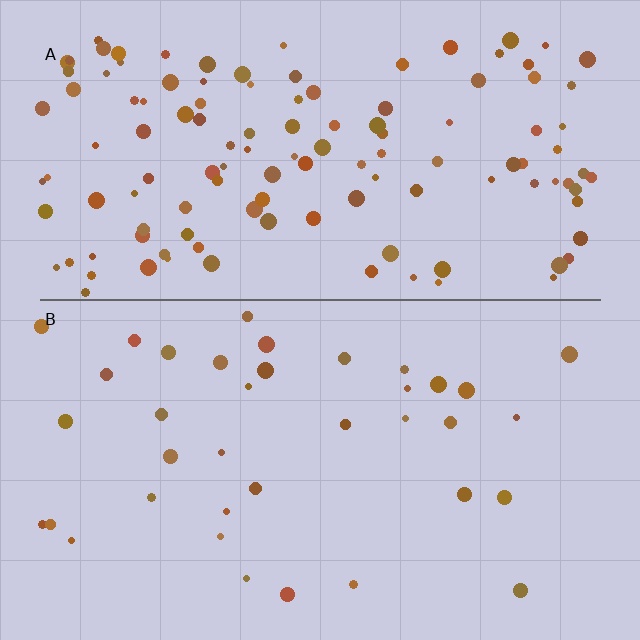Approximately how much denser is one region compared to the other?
Approximately 3.4× — region A over region B.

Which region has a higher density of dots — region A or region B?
A (the top).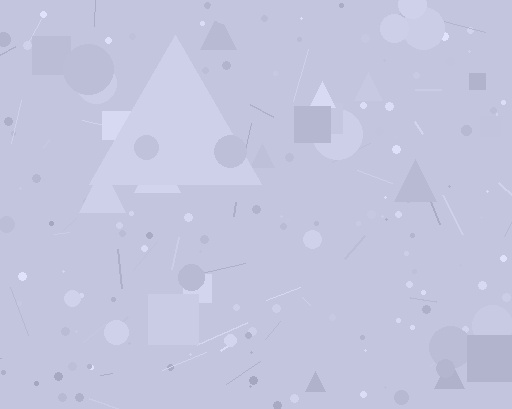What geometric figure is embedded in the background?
A triangle is embedded in the background.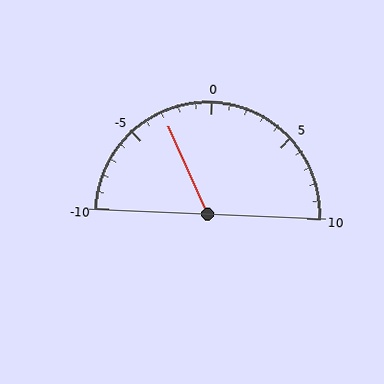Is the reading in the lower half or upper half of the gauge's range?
The reading is in the lower half of the range (-10 to 10).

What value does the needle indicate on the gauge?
The needle indicates approximately -3.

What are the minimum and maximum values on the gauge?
The gauge ranges from -10 to 10.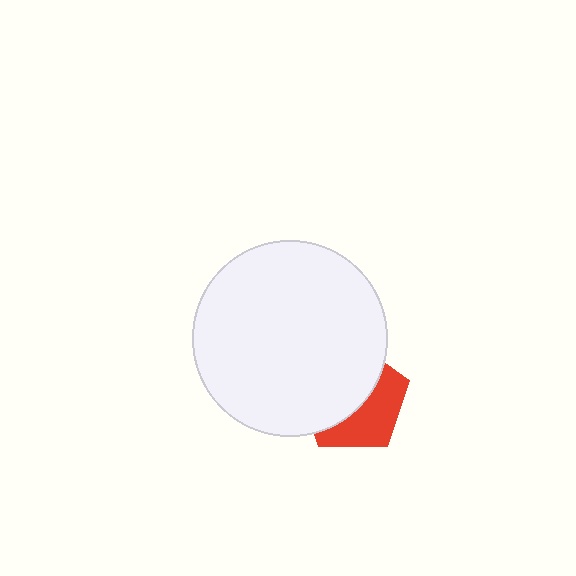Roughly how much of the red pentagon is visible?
A small part of it is visible (roughly 43%).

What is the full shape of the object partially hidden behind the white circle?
The partially hidden object is a red pentagon.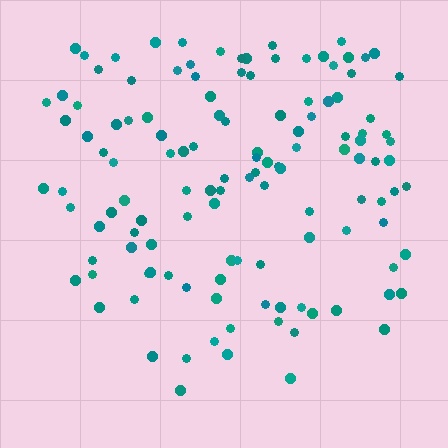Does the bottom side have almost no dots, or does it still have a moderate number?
Still a moderate number, just noticeably fewer than the top.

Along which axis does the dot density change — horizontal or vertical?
Vertical.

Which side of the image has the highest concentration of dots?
The top.